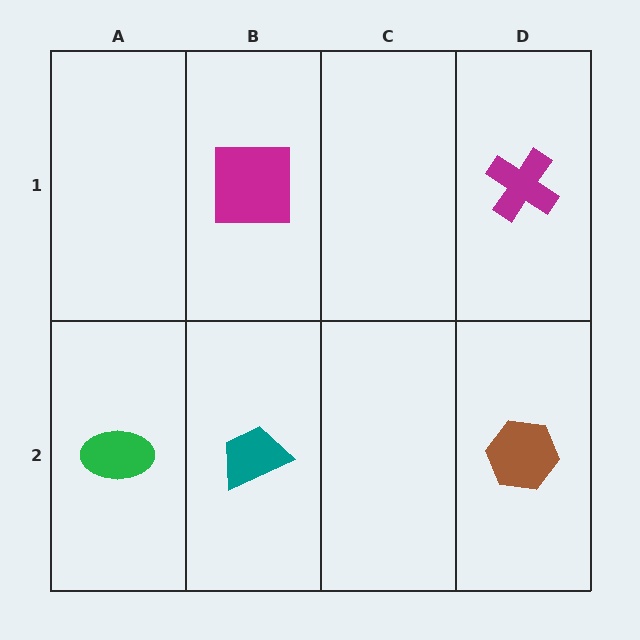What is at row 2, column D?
A brown hexagon.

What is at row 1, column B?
A magenta square.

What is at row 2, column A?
A green ellipse.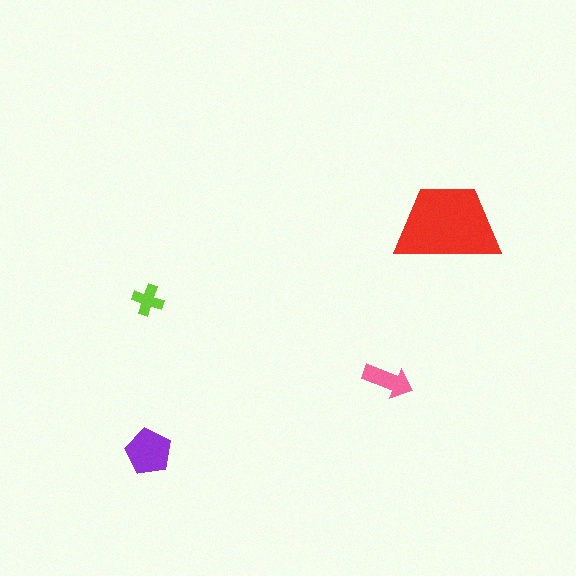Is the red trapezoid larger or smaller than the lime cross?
Larger.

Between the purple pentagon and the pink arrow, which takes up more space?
The purple pentagon.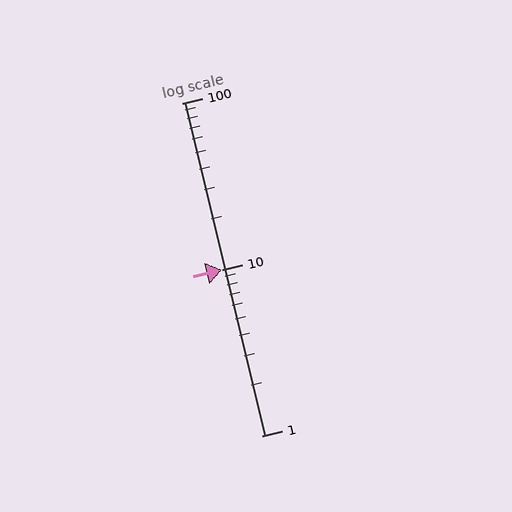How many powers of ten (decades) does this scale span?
The scale spans 2 decades, from 1 to 100.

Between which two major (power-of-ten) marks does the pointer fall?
The pointer is between 10 and 100.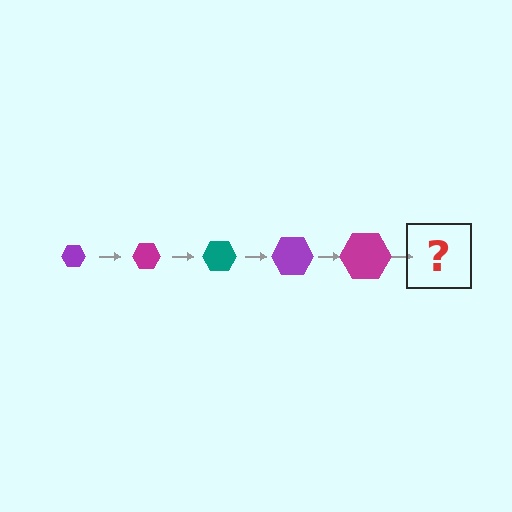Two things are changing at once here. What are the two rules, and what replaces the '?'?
The two rules are that the hexagon grows larger each step and the color cycles through purple, magenta, and teal. The '?' should be a teal hexagon, larger than the previous one.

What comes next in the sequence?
The next element should be a teal hexagon, larger than the previous one.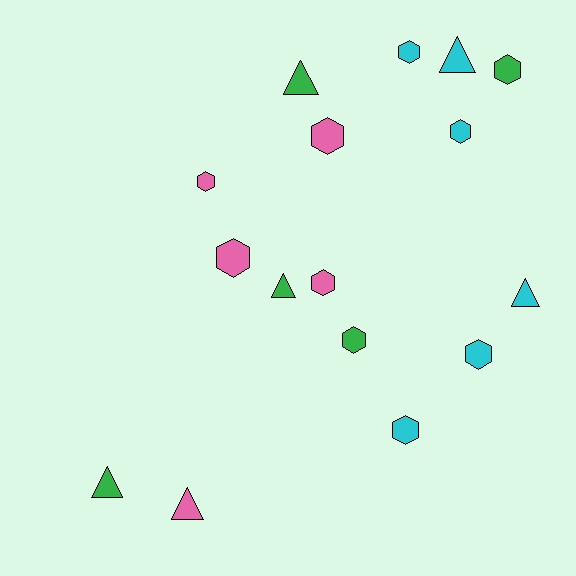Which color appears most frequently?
Cyan, with 6 objects.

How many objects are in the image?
There are 16 objects.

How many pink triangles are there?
There is 1 pink triangle.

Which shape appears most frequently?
Hexagon, with 10 objects.